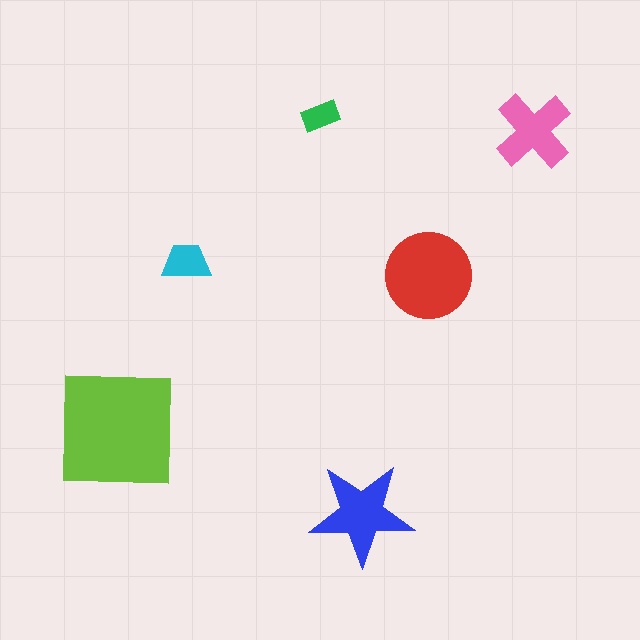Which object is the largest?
The lime square.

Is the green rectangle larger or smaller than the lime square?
Smaller.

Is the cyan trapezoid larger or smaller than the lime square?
Smaller.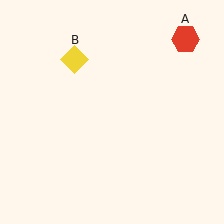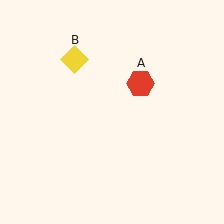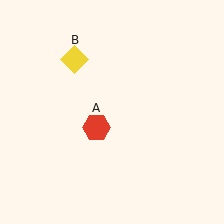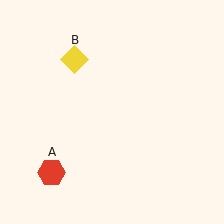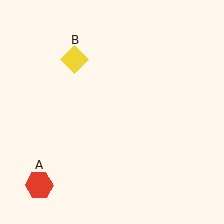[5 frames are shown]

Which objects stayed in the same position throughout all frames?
Yellow diamond (object B) remained stationary.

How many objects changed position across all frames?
1 object changed position: red hexagon (object A).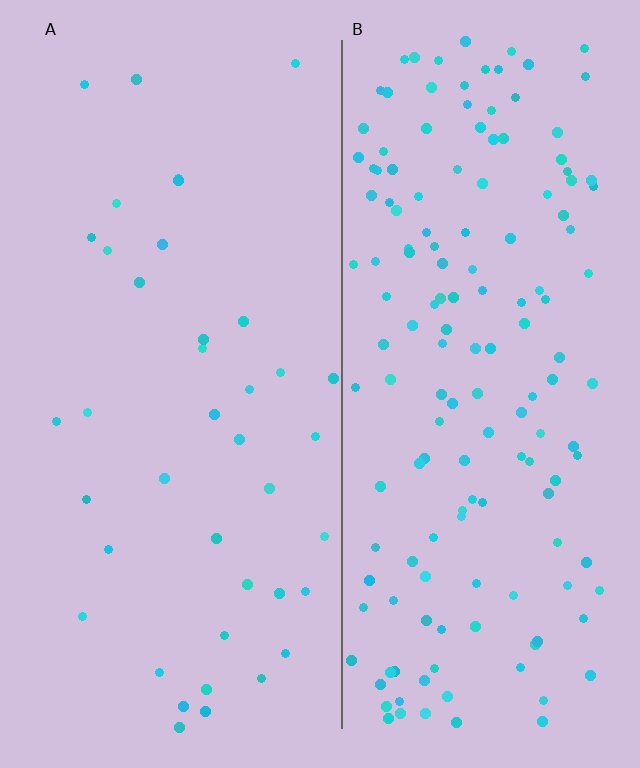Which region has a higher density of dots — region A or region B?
B (the right).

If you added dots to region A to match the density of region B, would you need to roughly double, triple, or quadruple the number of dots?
Approximately quadruple.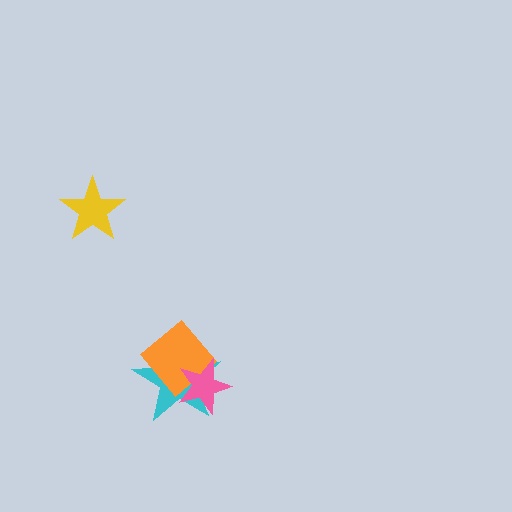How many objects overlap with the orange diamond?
2 objects overlap with the orange diamond.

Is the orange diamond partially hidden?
Yes, it is partially covered by another shape.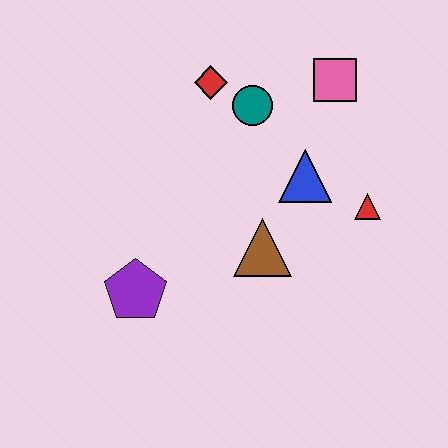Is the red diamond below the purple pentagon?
No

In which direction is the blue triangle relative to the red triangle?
The blue triangle is to the left of the red triangle.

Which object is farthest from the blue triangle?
The purple pentagon is farthest from the blue triangle.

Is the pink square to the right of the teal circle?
Yes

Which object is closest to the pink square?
The teal circle is closest to the pink square.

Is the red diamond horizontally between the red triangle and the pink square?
No